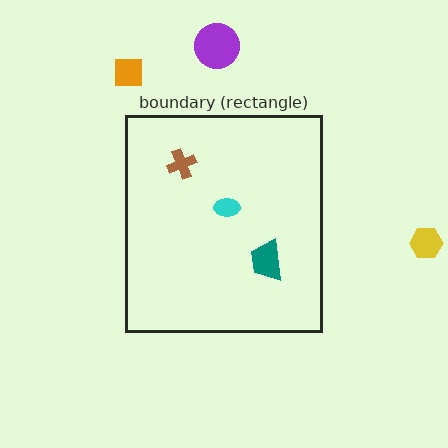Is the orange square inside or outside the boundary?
Outside.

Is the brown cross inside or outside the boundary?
Inside.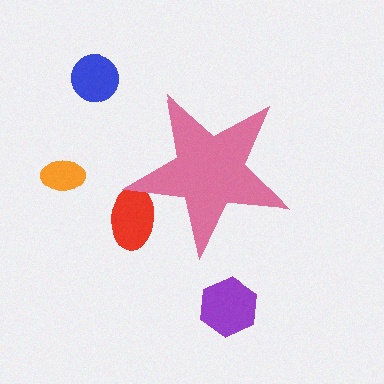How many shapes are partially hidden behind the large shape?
1 shape is partially hidden.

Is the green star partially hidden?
No, the green star is fully visible.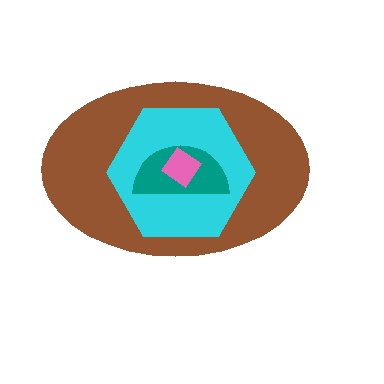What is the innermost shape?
The pink diamond.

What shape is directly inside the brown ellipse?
The cyan hexagon.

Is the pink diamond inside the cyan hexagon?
Yes.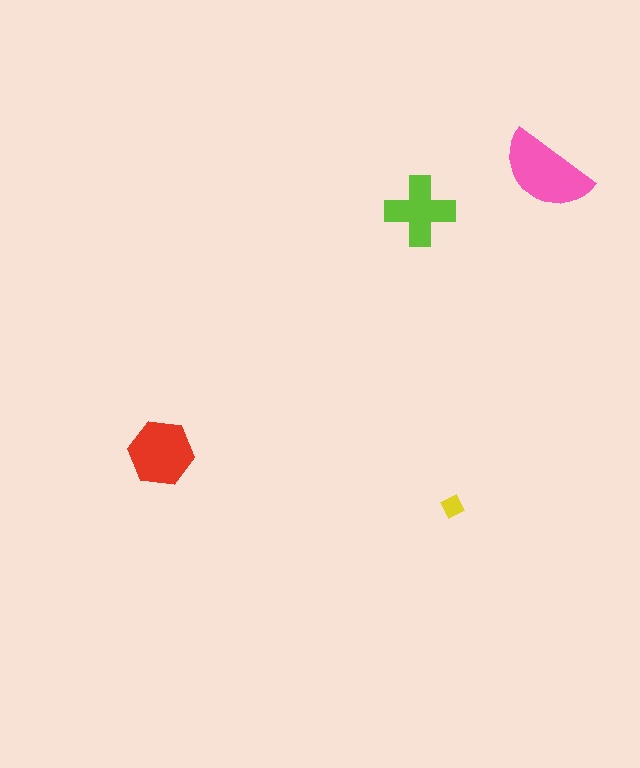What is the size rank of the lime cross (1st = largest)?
3rd.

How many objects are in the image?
There are 4 objects in the image.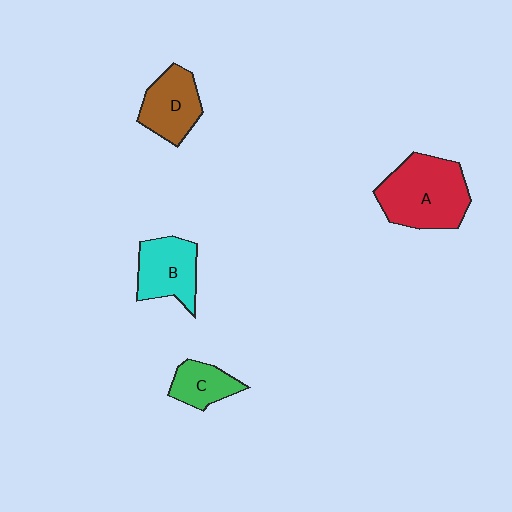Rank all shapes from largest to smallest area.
From largest to smallest: A (red), B (cyan), D (brown), C (green).